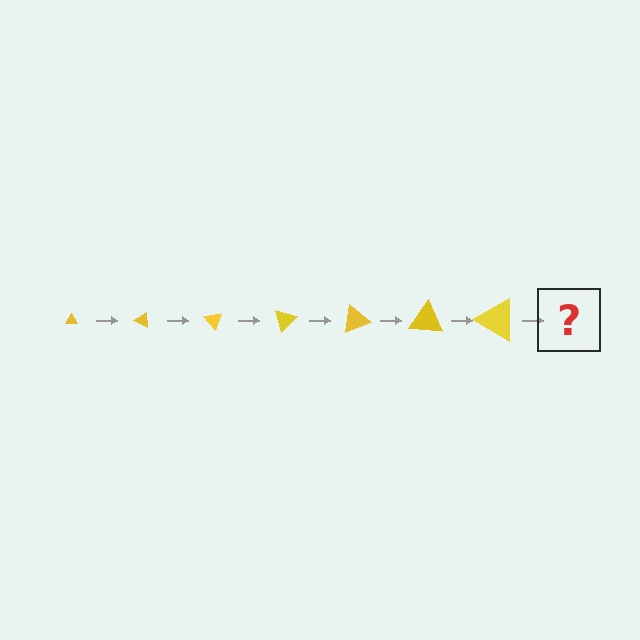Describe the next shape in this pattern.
It should be a triangle, larger than the previous one and rotated 175 degrees from the start.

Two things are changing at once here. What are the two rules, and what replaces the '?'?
The two rules are that the triangle grows larger each step and it rotates 25 degrees each step. The '?' should be a triangle, larger than the previous one and rotated 175 degrees from the start.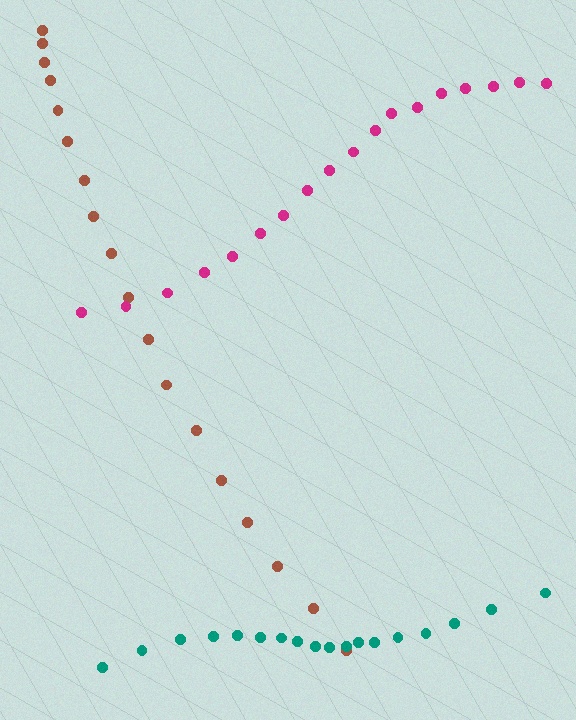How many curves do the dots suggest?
There are 3 distinct paths.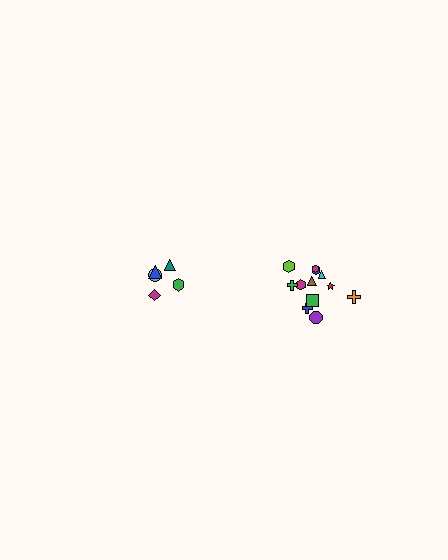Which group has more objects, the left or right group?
The right group.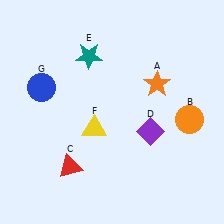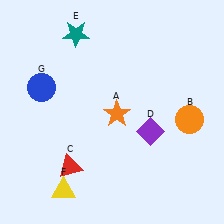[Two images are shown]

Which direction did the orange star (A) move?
The orange star (A) moved left.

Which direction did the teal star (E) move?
The teal star (E) moved up.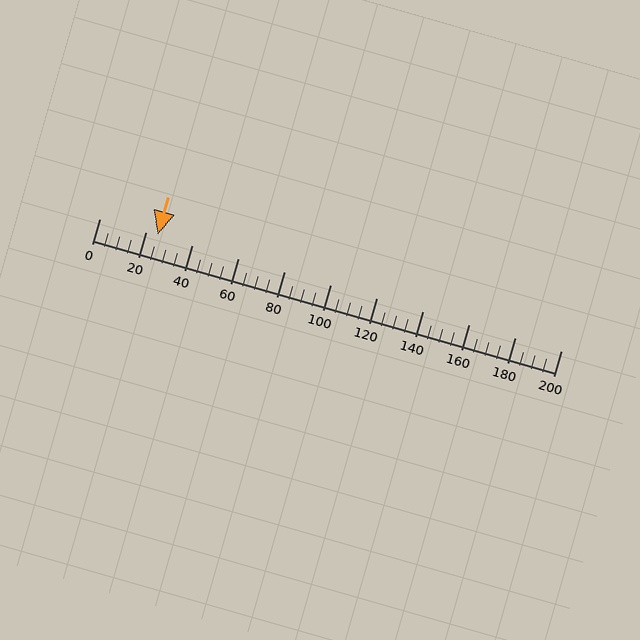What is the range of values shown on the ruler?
The ruler shows values from 0 to 200.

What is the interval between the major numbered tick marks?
The major tick marks are spaced 20 units apart.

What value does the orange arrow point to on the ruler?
The orange arrow points to approximately 25.